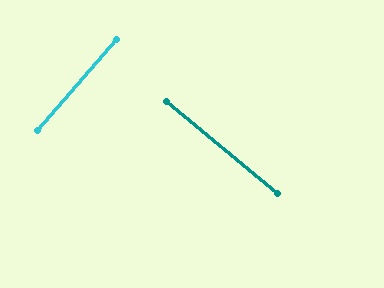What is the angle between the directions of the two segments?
Approximately 89 degrees.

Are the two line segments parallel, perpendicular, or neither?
Perpendicular — they meet at approximately 89°.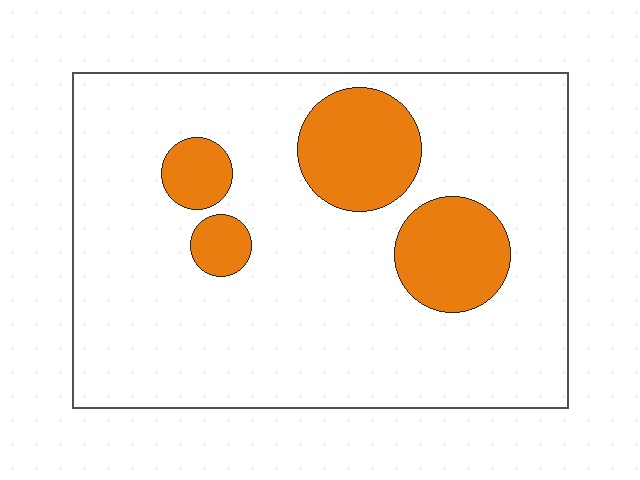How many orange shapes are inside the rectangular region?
4.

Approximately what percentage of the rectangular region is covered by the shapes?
Approximately 20%.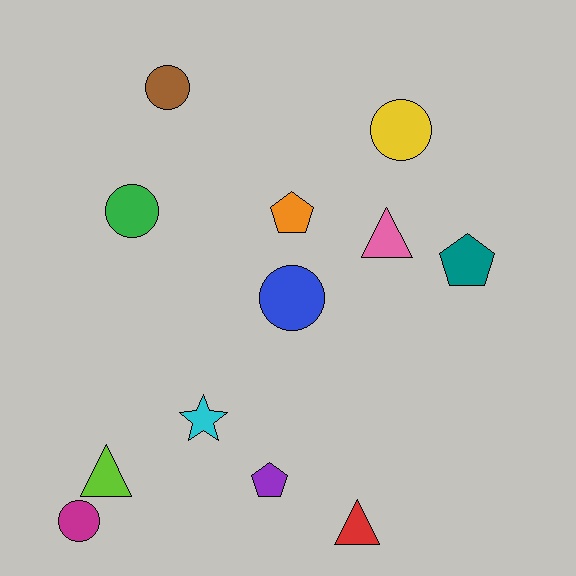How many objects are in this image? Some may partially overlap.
There are 12 objects.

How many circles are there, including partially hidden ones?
There are 5 circles.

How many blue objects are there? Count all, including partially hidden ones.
There is 1 blue object.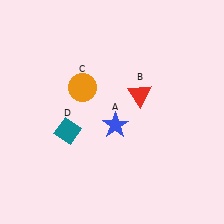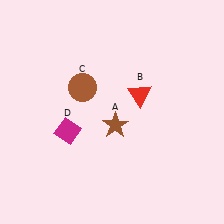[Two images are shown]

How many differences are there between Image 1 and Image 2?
There are 3 differences between the two images.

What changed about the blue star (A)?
In Image 1, A is blue. In Image 2, it changed to brown.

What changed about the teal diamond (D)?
In Image 1, D is teal. In Image 2, it changed to magenta.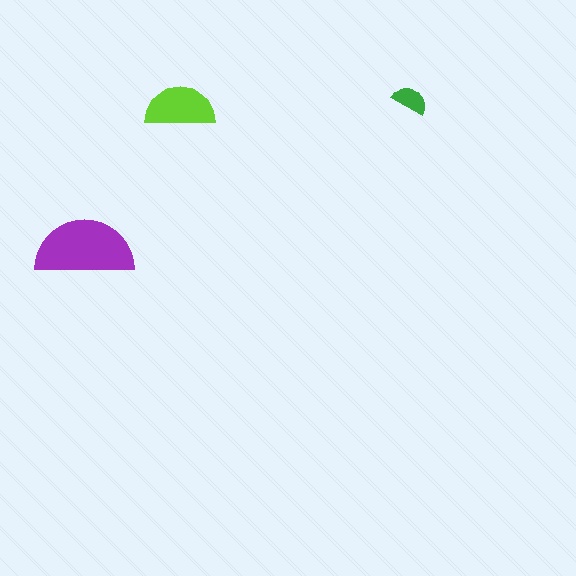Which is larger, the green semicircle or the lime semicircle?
The lime one.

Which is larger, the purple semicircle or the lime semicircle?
The purple one.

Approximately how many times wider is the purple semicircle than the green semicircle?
About 3 times wider.